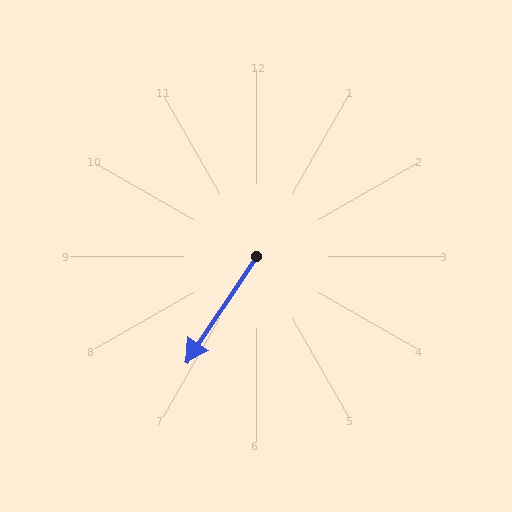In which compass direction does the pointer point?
Southwest.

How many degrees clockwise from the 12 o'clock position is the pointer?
Approximately 214 degrees.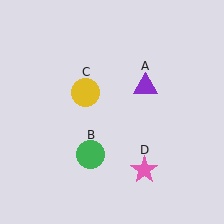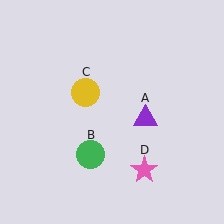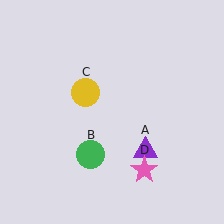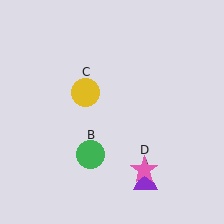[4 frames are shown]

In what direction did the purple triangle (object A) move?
The purple triangle (object A) moved down.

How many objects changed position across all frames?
1 object changed position: purple triangle (object A).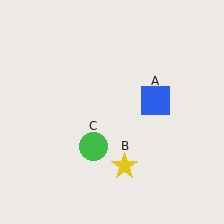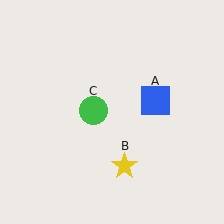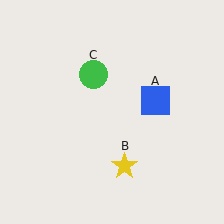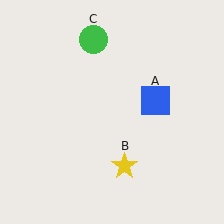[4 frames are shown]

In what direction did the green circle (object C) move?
The green circle (object C) moved up.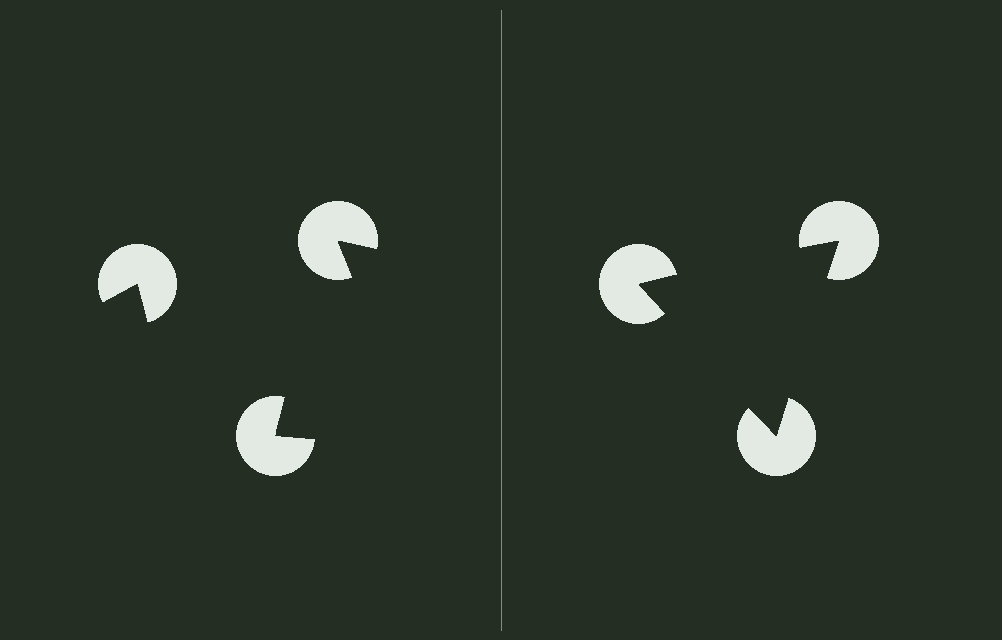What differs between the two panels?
The pac-man discs are positioned identically on both sides; only the wedge orientations differ. On the right they align to a triangle; on the left they are misaligned.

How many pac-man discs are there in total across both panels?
6 — 3 on each side.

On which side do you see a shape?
An illusory triangle appears on the right side. On the left side the wedge cuts are rotated, so no coherent shape forms.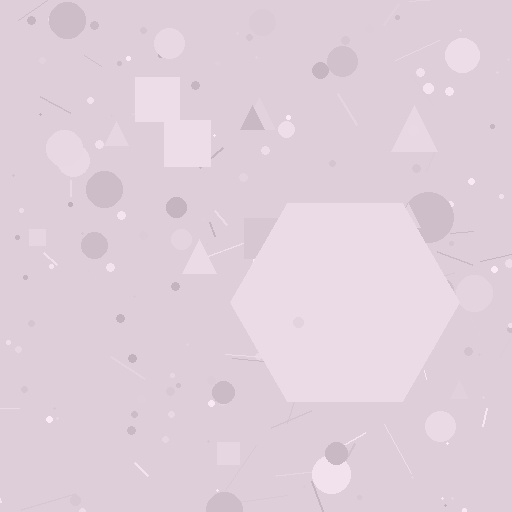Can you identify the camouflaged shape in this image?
The camouflaged shape is a hexagon.